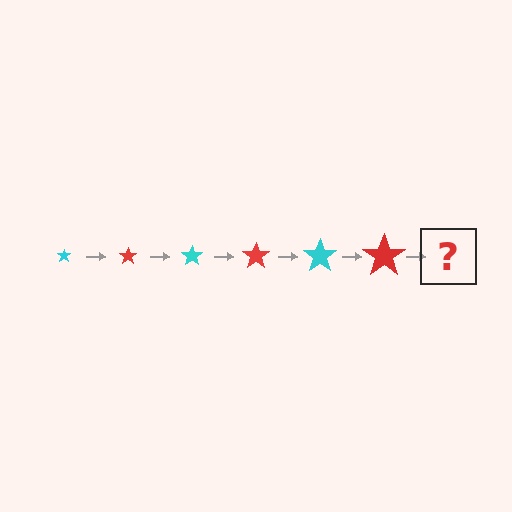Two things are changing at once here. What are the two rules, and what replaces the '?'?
The two rules are that the star grows larger each step and the color cycles through cyan and red. The '?' should be a cyan star, larger than the previous one.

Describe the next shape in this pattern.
It should be a cyan star, larger than the previous one.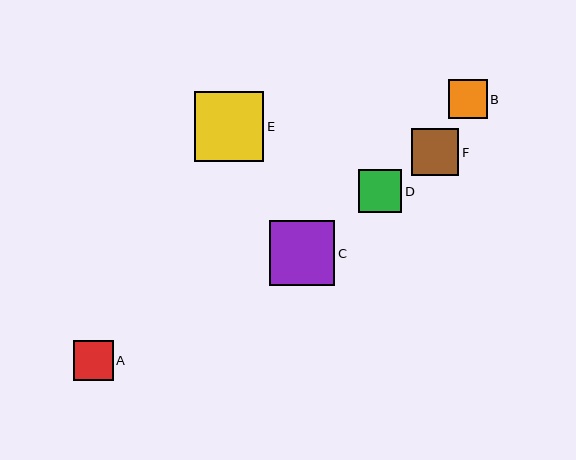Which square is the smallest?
Square B is the smallest with a size of approximately 39 pixels.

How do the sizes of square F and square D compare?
Square F and square D are approximately the same size.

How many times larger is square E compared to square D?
Square E is approximately 1.6 times the size of square D.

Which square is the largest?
Square E is the largest with a size of approximately 69 pixels.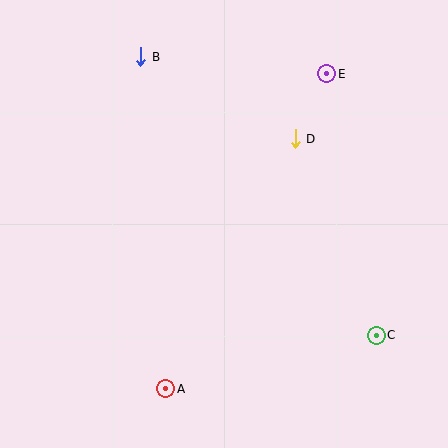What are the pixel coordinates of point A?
Point A is at (166, 389).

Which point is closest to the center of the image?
Point D at (295, 139) is closest to the center.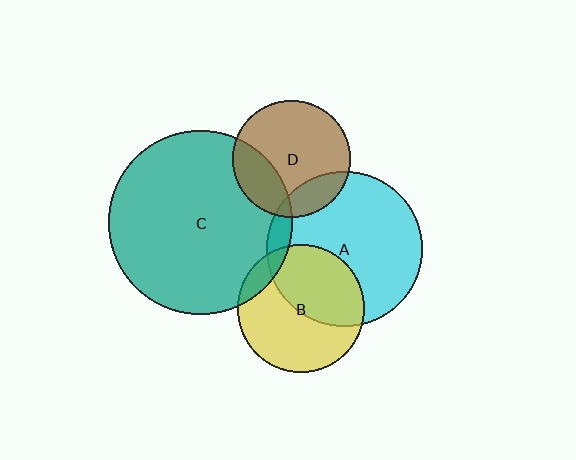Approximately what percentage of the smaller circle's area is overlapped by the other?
Approximately 20%.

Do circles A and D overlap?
Yes.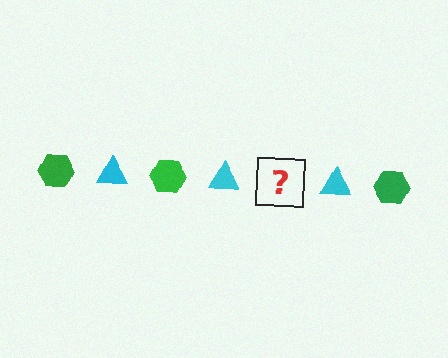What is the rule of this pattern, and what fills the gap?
The rule is that the pattern alternates between green hexagon and cyan triangle. The gap should be filled with a green hexagon.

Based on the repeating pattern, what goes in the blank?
The blank should be a green hexagon.